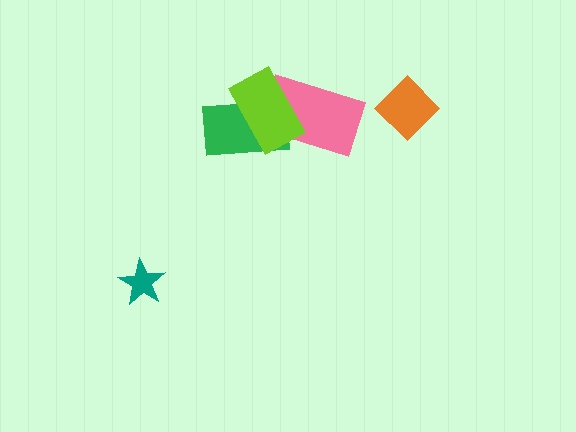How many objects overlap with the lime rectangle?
2 objects overlap with the lime rectangle.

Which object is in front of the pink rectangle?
The lime rectangle is in front of the pink rectangle.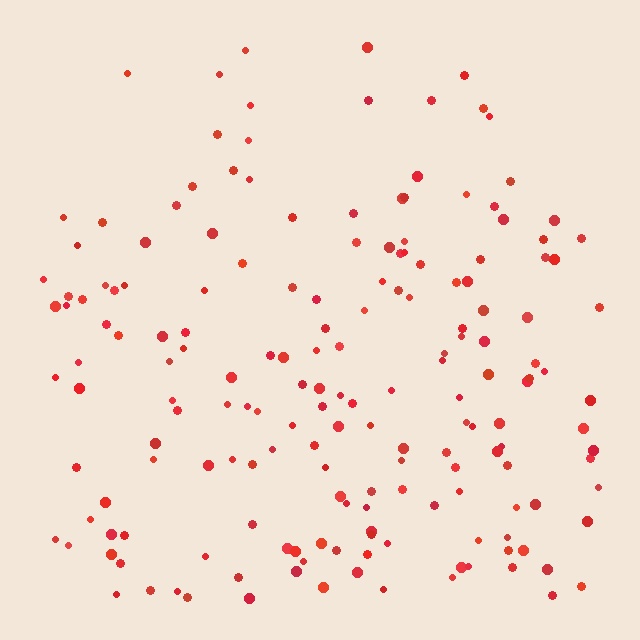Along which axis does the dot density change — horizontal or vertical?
Vertical.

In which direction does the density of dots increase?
From top to bottom, with the bottom side densest.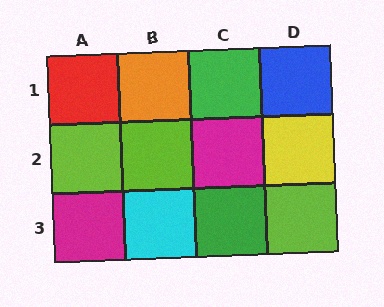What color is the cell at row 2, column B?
Lime.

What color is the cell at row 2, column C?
Magenta.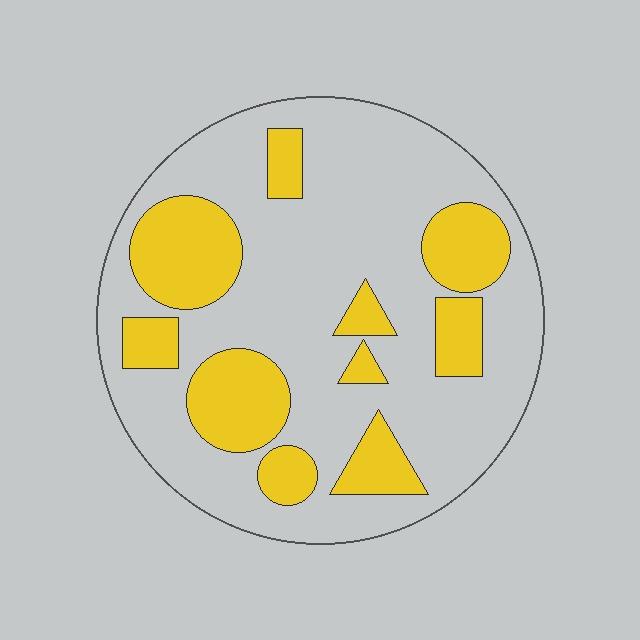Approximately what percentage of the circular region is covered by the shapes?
Approximately 30%.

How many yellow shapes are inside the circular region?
10.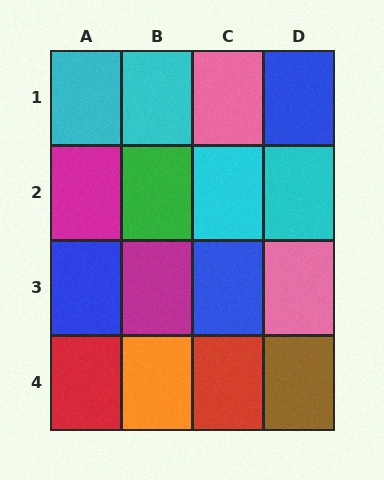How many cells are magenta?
2 cells are magenta.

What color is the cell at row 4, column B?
Orange.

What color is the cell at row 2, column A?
Magenta.